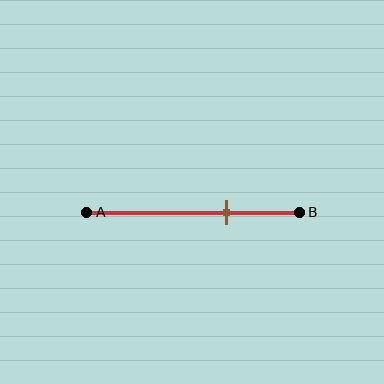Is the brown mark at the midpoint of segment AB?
No, the mark is at about 65% from A, not at the 50% midpoint.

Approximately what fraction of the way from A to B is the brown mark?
The brown mark is approximately 65% of the way from A to B.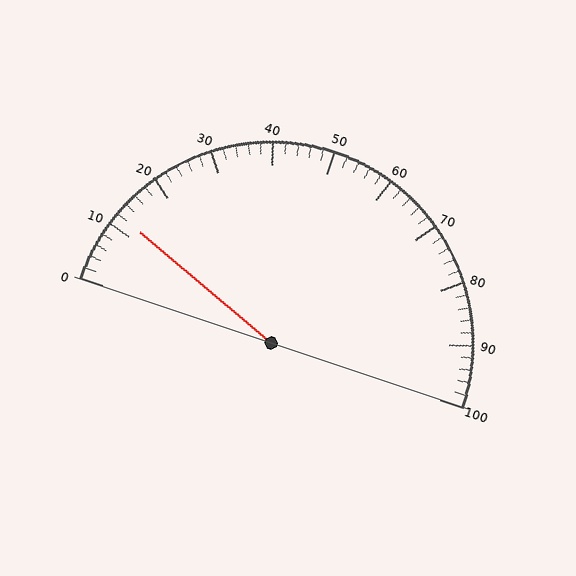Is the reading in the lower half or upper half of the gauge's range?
The reading is in the lower half of the range (0 to 100).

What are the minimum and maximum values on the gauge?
The gauge ranges from 0 to 100.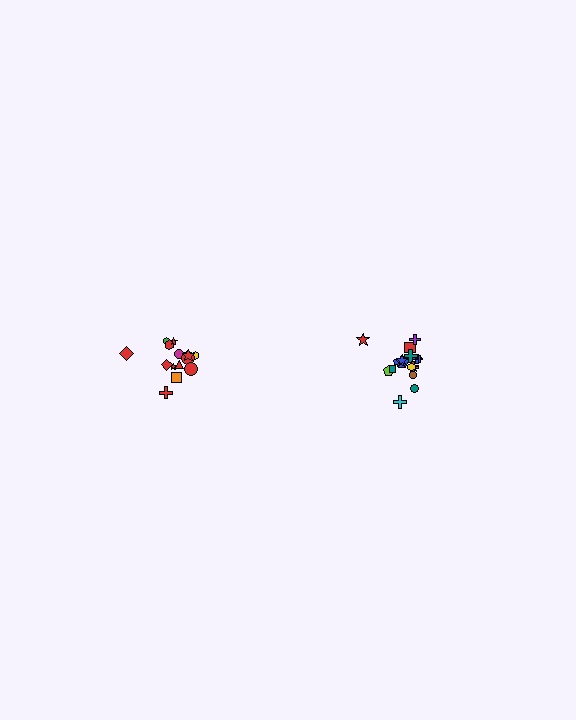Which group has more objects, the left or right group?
The right group.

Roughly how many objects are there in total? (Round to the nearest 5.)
Roughly 35 objects in total.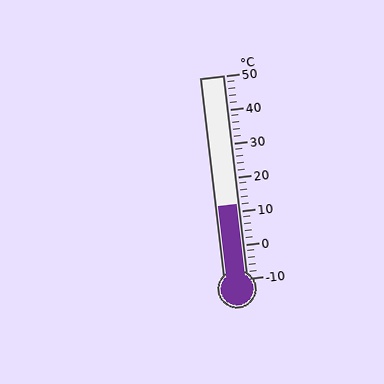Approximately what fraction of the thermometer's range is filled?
The thermometer is filled to approximately 35% of its range.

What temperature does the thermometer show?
The thermometer shows approximately 12°C.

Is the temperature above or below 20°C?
The temperature is below 20°C.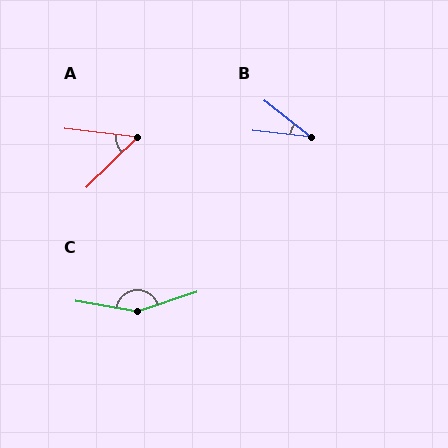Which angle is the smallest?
B, at approximately 32 degrees.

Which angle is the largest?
C, at approximately 153 degrees.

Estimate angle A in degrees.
Approximately 52 degrees.